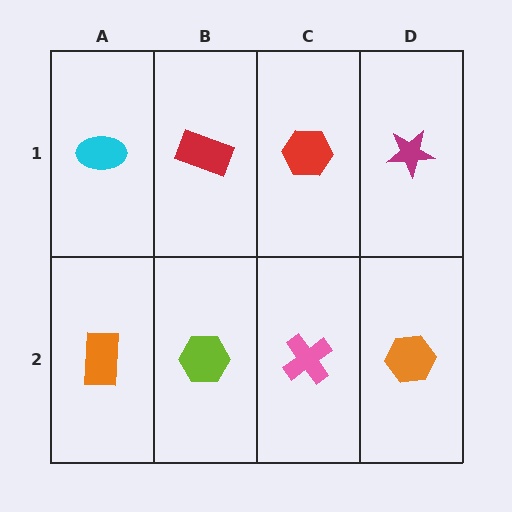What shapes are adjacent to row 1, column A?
An orange rectangle (row 2, column A), a red rectangle (row 1, column B).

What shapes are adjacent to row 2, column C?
A red hexagon (row 1, column C), a lime hexagon (row 2, column B), an orange hexagon (row 2, column D).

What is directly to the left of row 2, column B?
An orange rectangle.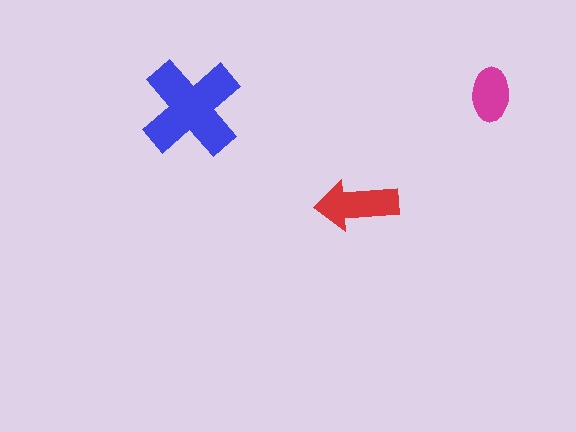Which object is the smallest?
The magenta ellipse.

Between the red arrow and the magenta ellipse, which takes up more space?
The red arrow.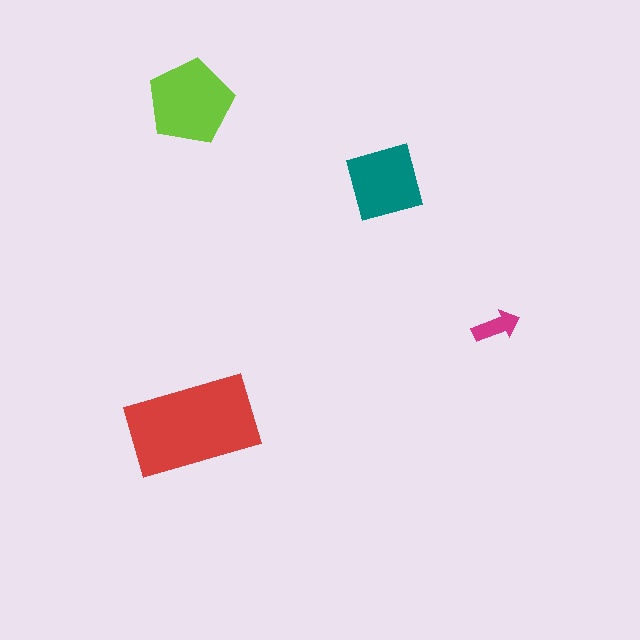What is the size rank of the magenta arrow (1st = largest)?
4th.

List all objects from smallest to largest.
The magenta arrow, the teal square, the lime pentagon, the red rectangle.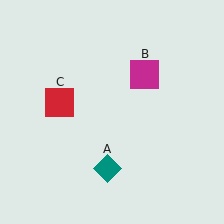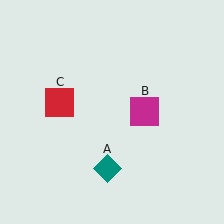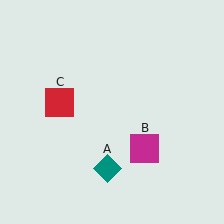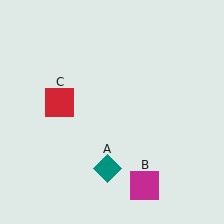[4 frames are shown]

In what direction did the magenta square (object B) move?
The magenta square (object B) moved down.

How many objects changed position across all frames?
1 object changed position: magenta square (object B).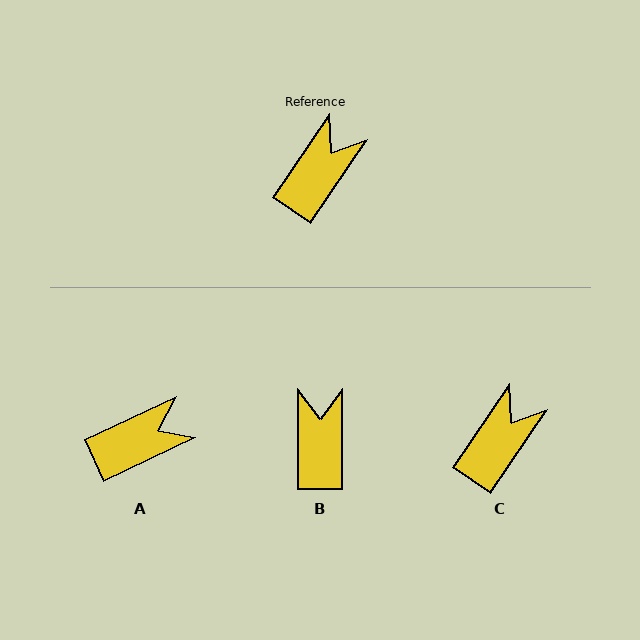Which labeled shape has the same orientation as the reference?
C.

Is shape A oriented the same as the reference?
No, it is off by about 31 degrees.